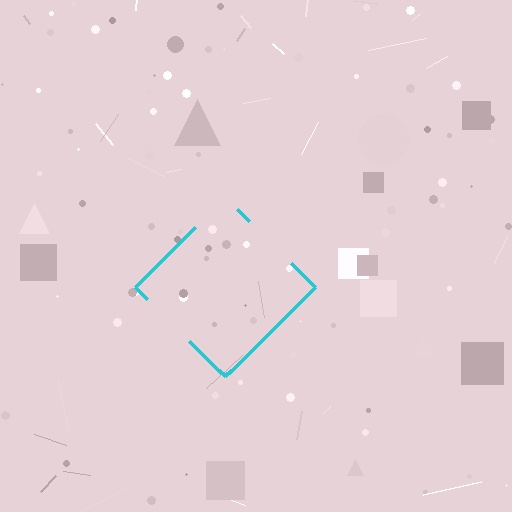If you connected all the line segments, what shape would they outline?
They would outline a diamond.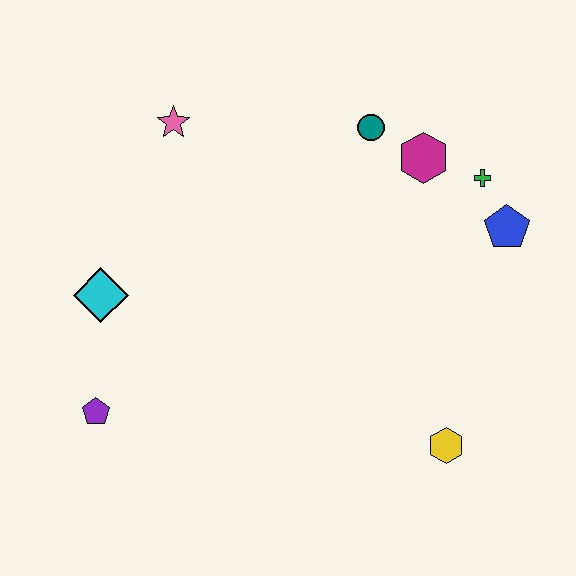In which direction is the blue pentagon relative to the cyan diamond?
The blue pentagon is to the right of the cyan diamond.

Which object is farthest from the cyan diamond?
The blue pentagon is farthest from the cyan diamond.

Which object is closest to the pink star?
The cyan diamond is closest to the pink star.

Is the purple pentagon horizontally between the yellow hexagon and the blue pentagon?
No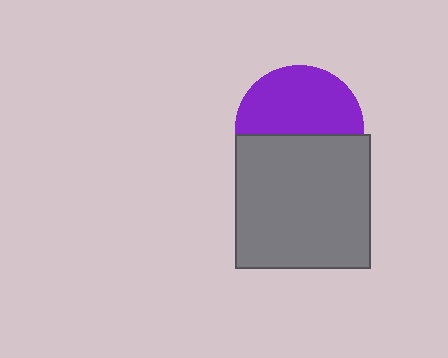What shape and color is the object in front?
The object in front is a gray square.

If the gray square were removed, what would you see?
You would see the complete purple circle.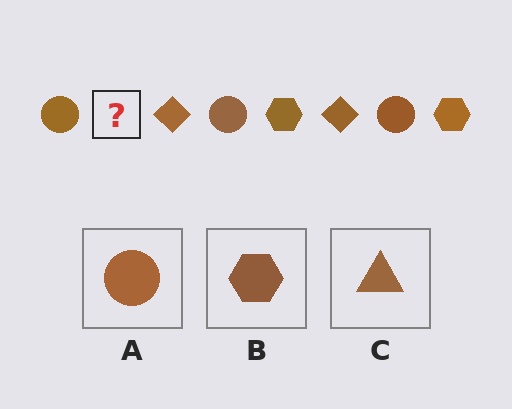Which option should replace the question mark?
Option B.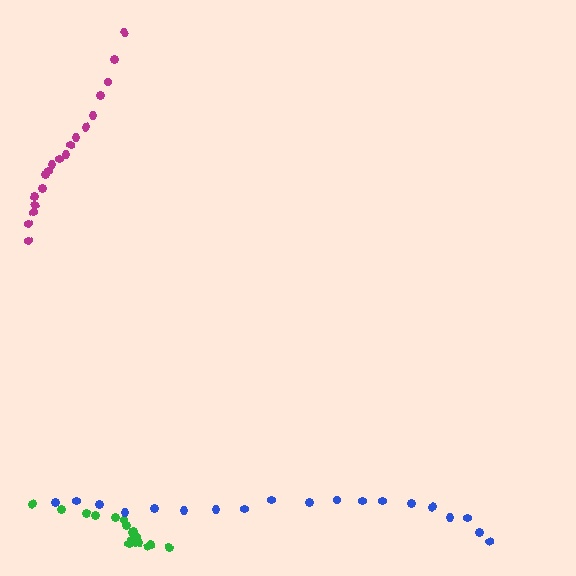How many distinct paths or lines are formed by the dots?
There are 3 distinct paths.